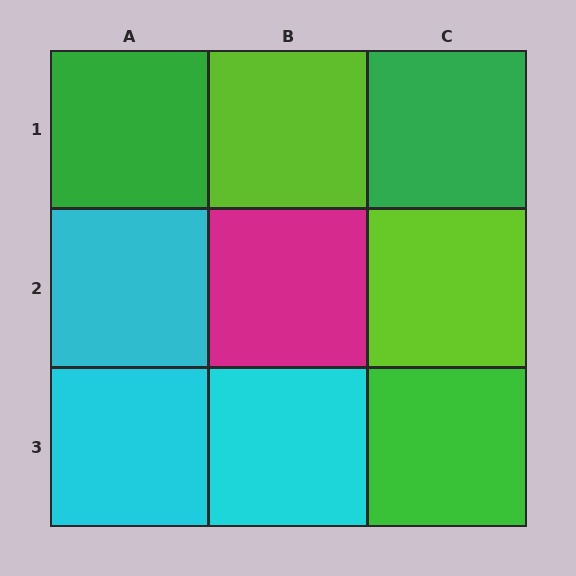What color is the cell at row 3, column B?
Cyan.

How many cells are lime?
2 cells are lime.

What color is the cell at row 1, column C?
Green.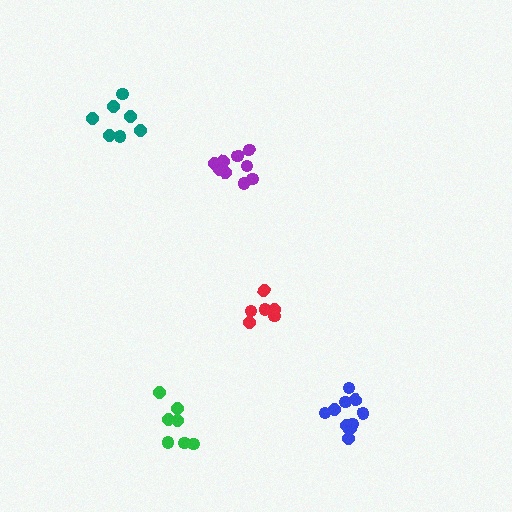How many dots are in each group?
Group 1: 10 dots, Group 2: 7 dots, Group 3: 6 dots, Group 4: 11 dots, Group 5: 7 dots (41 total).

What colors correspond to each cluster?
The clusters are colored: blue, teal, red, purple, green.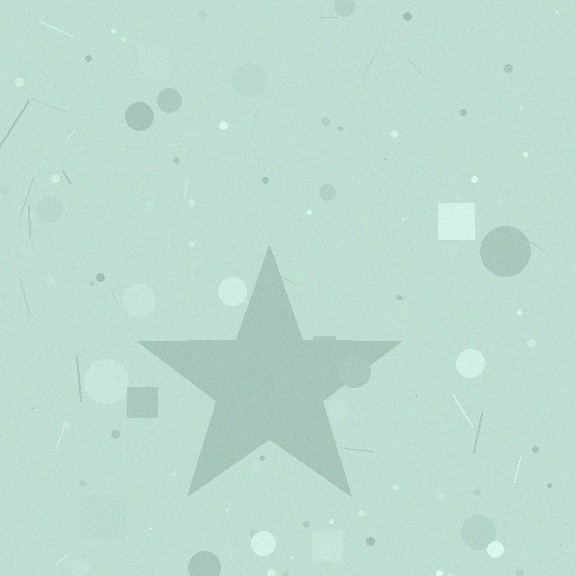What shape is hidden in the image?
A star is hidden in the image.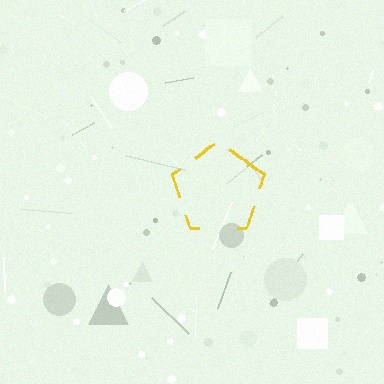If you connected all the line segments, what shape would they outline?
They would outline a pentagon.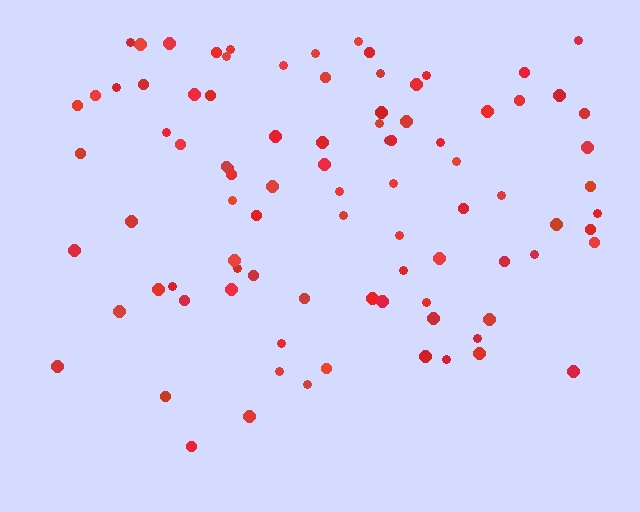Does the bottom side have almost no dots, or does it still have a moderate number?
Still a moderate number, just noticeably fewer than the top.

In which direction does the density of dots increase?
From bottom to top, with the top side densest.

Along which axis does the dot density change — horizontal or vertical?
Vertical.